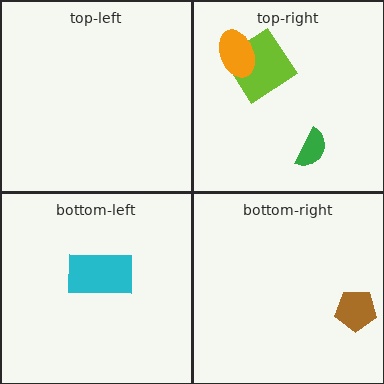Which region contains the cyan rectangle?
The bottom-left region.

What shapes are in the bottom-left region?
The cyan rectangle.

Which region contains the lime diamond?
The top-right region.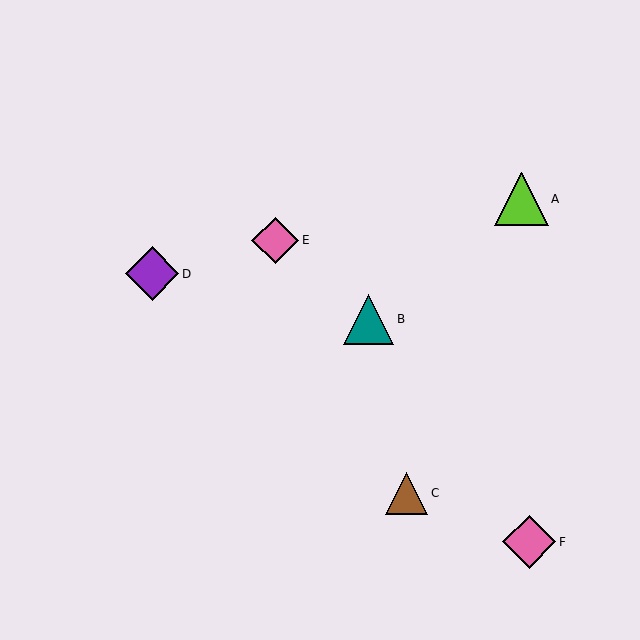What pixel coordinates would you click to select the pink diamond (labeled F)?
Click at (529, 542) to select the pink diamond F.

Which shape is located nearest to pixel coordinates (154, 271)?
The purple diamond (labeled D) at (152, 274) is nearest to that location.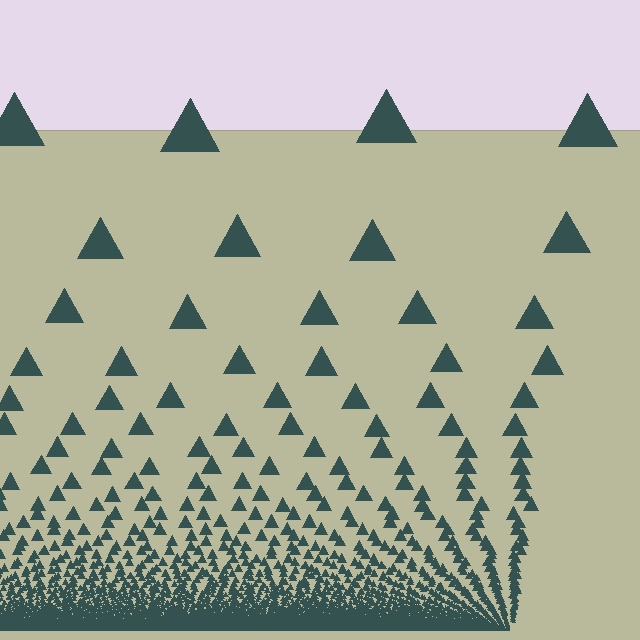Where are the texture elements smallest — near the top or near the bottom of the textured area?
Near the bottom.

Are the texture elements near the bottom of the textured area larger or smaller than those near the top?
Smaller. The gradient is inverted — elements near the bottom are smaller and denser.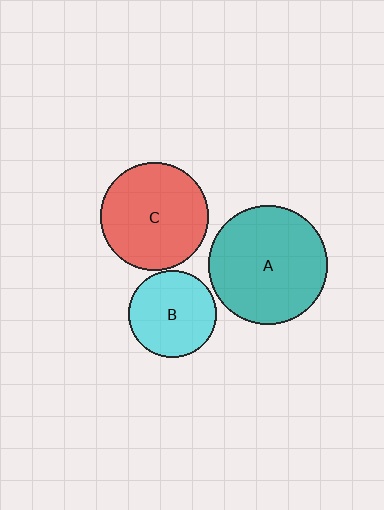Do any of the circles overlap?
No, none of the circles overlap.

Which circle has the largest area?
Circle A (teal).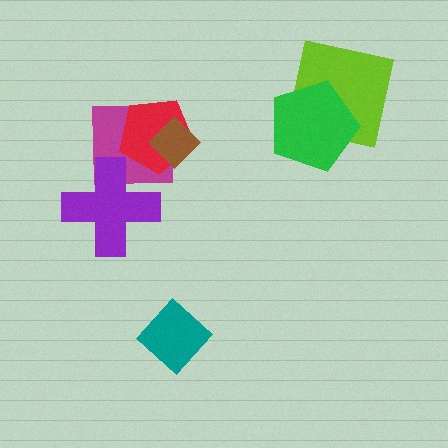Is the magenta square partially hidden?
Yes, it is partially covered by another shape.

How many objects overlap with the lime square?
1 object overlaps with the lime square.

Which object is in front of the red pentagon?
The brown diamond is in front of the red pentagon.